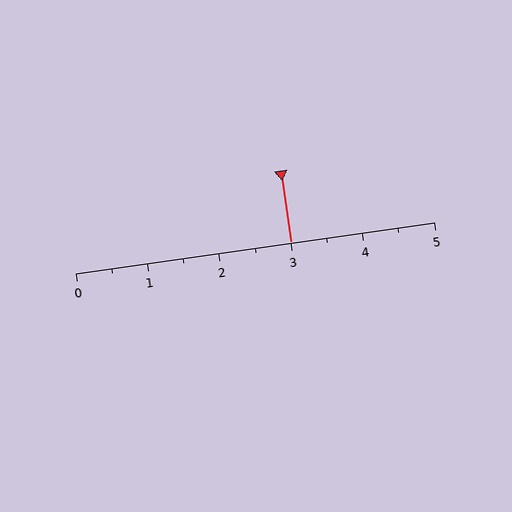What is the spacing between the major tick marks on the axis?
The major ticks are spaced 1 apart.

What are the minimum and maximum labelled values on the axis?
The axis runs from 0 to 5.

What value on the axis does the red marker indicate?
The marker indicates approximately 3.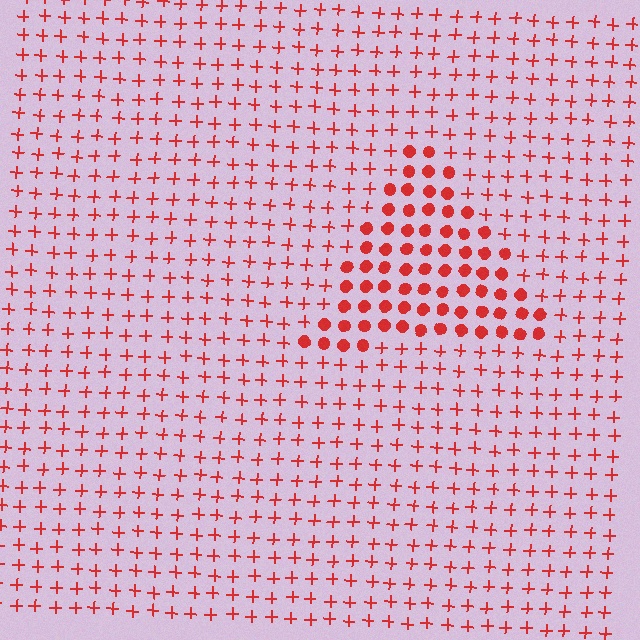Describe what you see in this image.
The image is filled with small red elements arranged in a uniform grid. A triangle-shaped region contains circles, while the surrounding area contains plus signs. The boundary is defined purely by the change in element shape.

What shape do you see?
I see a triangle.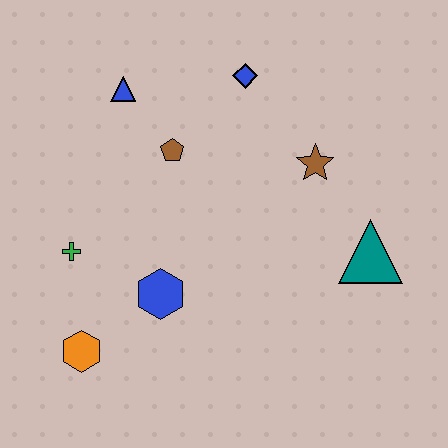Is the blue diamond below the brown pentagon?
No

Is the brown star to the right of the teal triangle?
No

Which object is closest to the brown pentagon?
The blue triangle is closest to the brown pentagon.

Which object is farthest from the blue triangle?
The teal triangle is farthest from the blue triangle.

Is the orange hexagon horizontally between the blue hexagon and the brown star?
No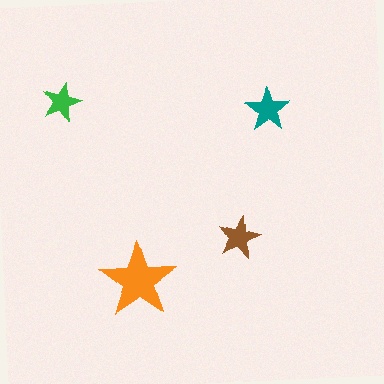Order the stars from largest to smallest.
the orange one, the teal one, the brown one, the green one.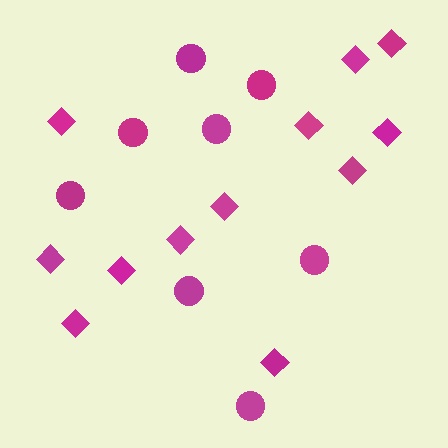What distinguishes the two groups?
There are 2 groups: one group of diamonds (12) and one group of circles (8).